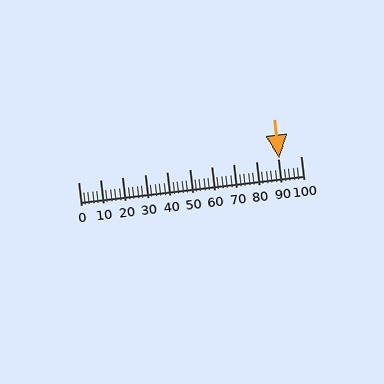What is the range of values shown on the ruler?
The ruler shows values from 0 to 100.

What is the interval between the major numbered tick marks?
The major tick marks are spaced 10 units apart.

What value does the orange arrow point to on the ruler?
The orange arrow points to approximately 90.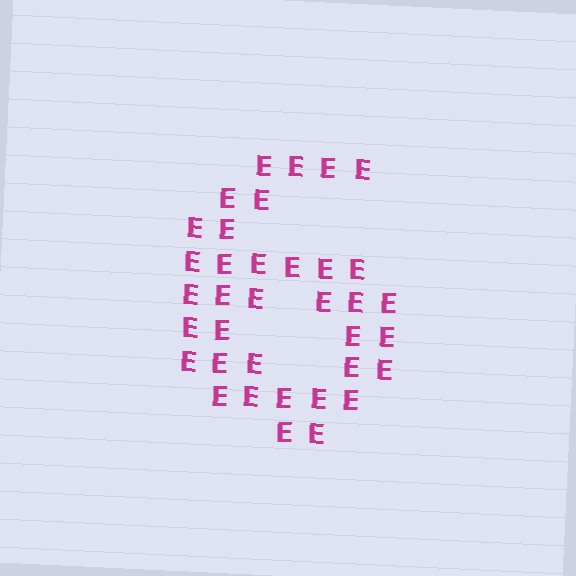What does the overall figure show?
The overall figure shows the digit 6.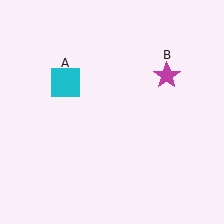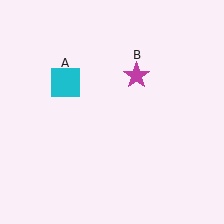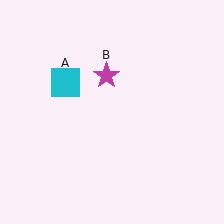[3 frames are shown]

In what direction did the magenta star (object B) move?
The magenta star (object B) moved left.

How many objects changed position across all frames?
1 object changed position: magenta star (object B).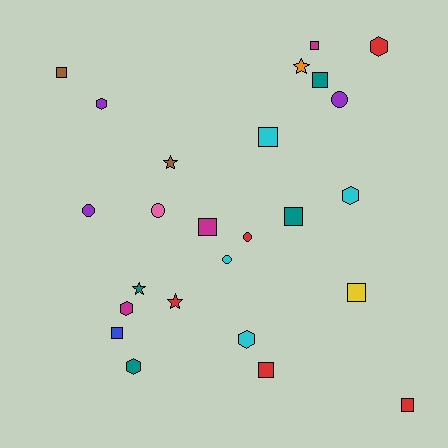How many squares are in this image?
There are 10 squares.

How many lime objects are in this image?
There are no lime objects.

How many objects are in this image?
There are 25 objects.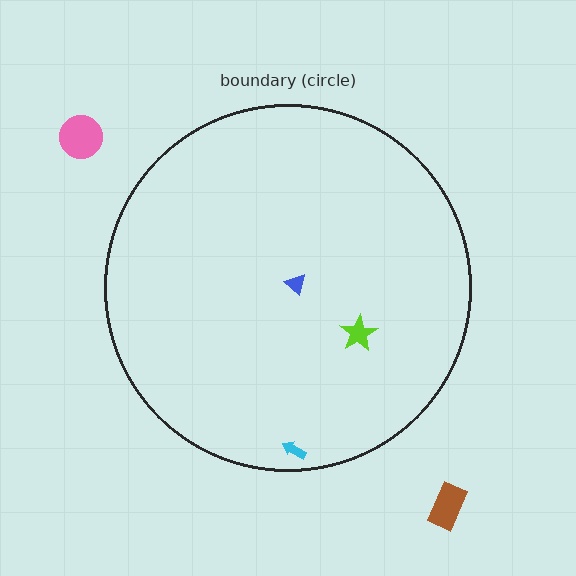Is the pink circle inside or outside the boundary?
Outside.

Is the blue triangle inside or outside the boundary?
Inside.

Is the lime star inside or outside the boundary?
Inside.